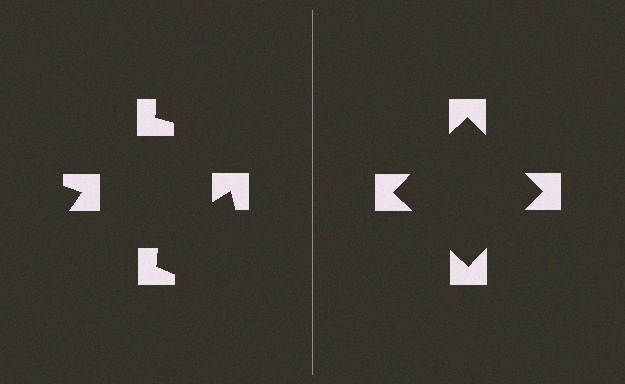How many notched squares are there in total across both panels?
8 — 4 on each side.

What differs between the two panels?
The notched squares are positioned identically on both sides; only the wedge orientations differ. On the right they align to a square; on the left they are misaligned.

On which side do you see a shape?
An illusory square appears on the right side. On the left side the wedge cuts are rotated, so no coherent shape forms.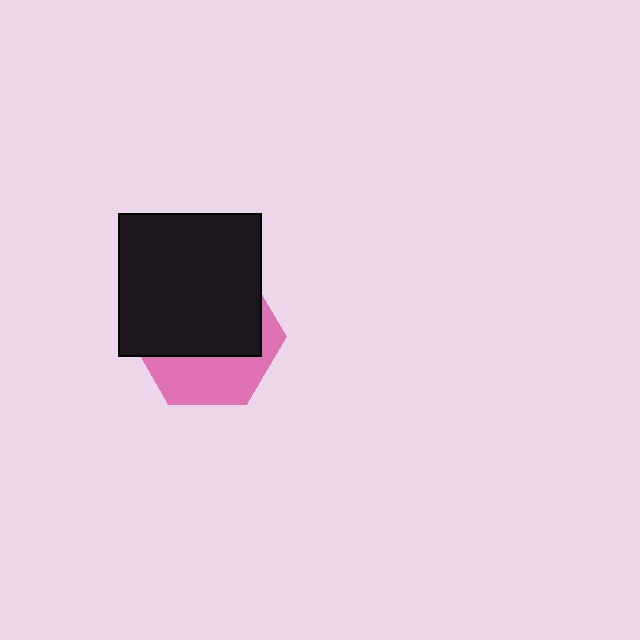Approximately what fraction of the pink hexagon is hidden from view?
Roughly 63% of the pink hexagon is hidden behind the black square.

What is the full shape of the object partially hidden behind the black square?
The partially hidden object is a pink hexagon.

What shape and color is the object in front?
The object in front is a black square.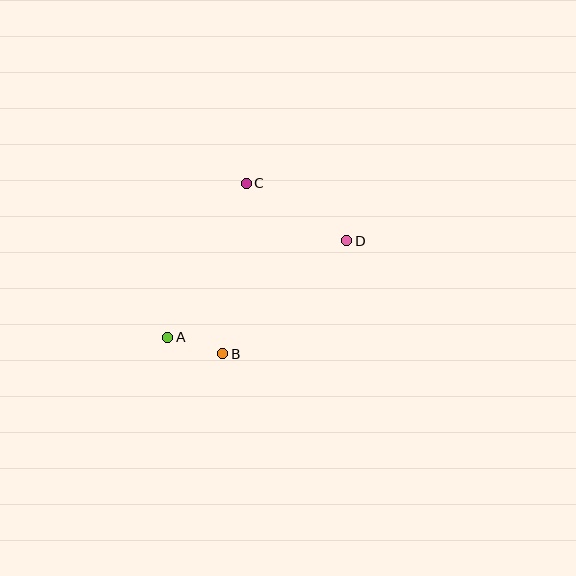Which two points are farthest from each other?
Points A and D are farthest from each other.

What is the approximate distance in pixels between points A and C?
The distance between A and C is approximately 173 pixels.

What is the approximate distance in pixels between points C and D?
The distance between C and D is approximately 116 pixels.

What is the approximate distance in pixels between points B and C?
The distance between B and C is approximately 172 pixels.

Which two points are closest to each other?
Points A and B are closest to each other.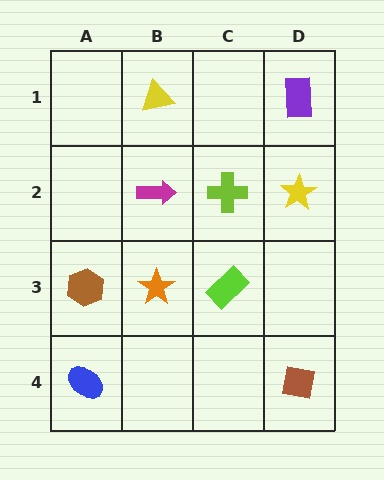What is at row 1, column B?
A yellow triangle.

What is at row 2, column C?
A lime cross.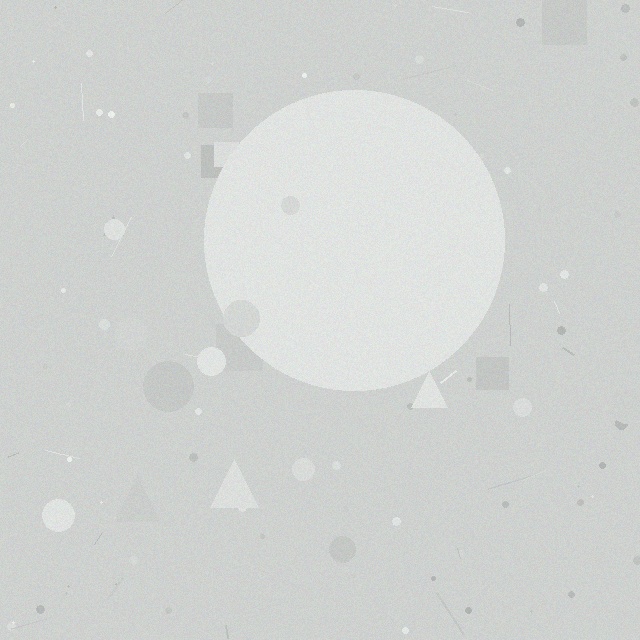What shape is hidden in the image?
A circle is hidden in the image.